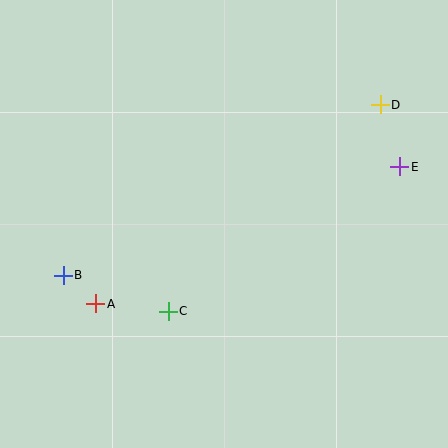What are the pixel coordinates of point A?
Point A is at (96, 304).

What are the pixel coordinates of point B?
Point B is at (63, 275).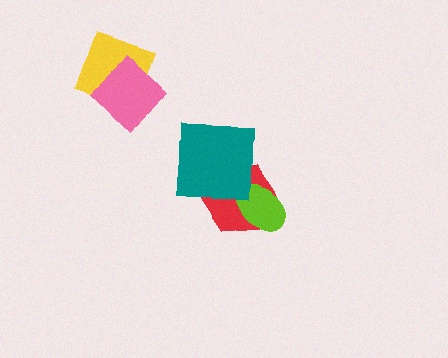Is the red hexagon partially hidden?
Yes, it is partially covered by another shape.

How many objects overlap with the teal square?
1 object overlaps with the teal square.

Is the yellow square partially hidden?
Yes, it is partially covered by another shape.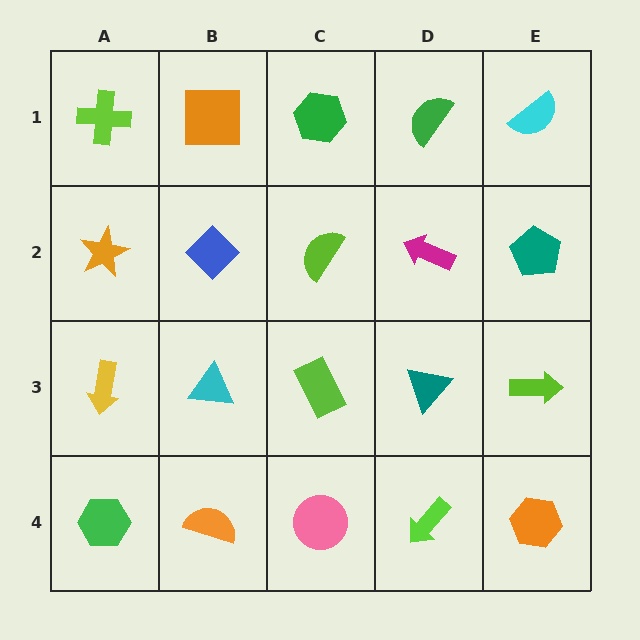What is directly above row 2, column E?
A cyan semicircle.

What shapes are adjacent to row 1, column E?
A teal pentagon (row 2, column E), a green semicircle (row 1, column D).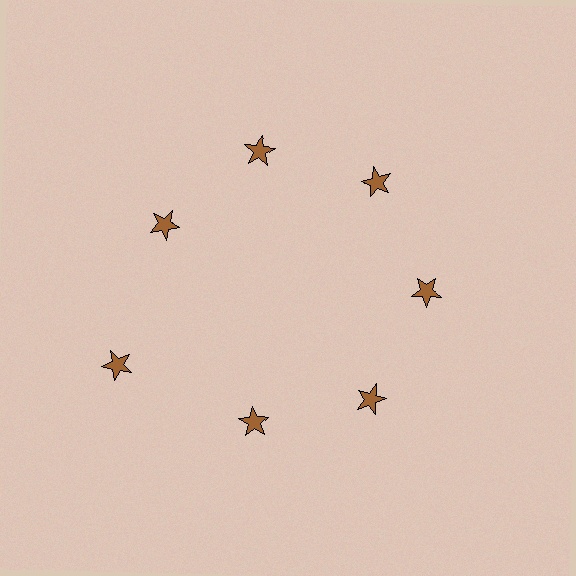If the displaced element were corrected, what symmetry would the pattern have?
It would have 7-fold rotational symmetry — the pattern would map onto itself every 51 degrees.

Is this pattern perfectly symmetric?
No. The 7 brown stars are arranged in a ring, but one element near the 8 o'clock position is pushed outward from the center, breaking the 7-fold rotational symmetry.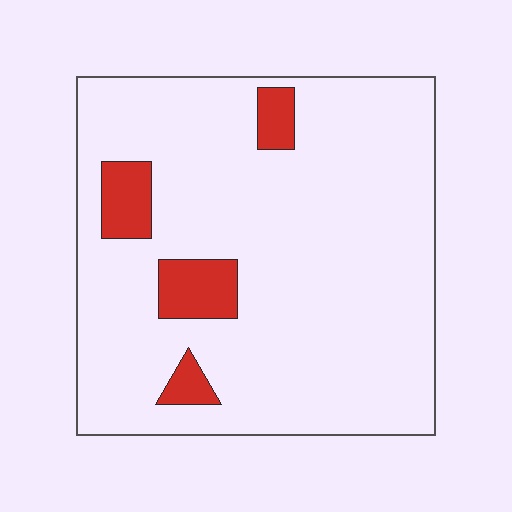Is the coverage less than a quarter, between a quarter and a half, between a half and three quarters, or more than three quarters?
Less than a quarter.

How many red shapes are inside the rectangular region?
4.